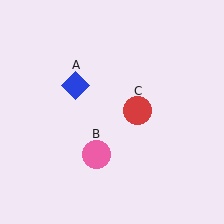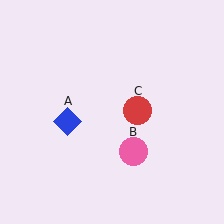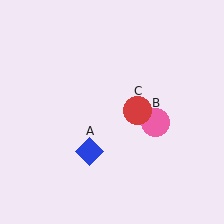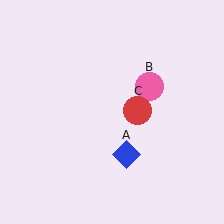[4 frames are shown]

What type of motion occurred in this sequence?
The blue diamond (object A), pink circle (object B) rotated counterclockwise around the center of the scene.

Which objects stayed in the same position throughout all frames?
Red circle (object C) remained stationary.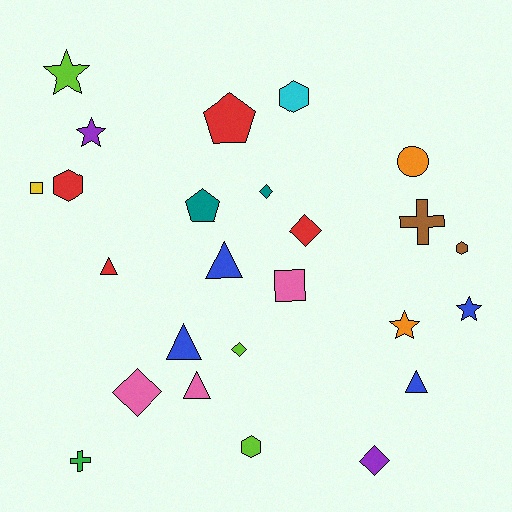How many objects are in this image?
There are 25 objects.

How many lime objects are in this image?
There are 3 lime objects.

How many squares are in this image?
There are 2 squares.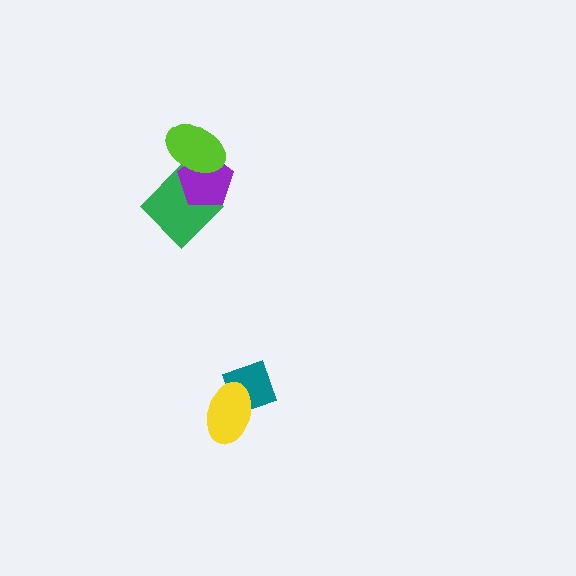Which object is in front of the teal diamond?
The yellow ellipse is in front of the teal diamond.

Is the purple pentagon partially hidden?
Yes, it is partially covered by another shape.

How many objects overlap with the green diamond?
2 objects overlap with the green diamond.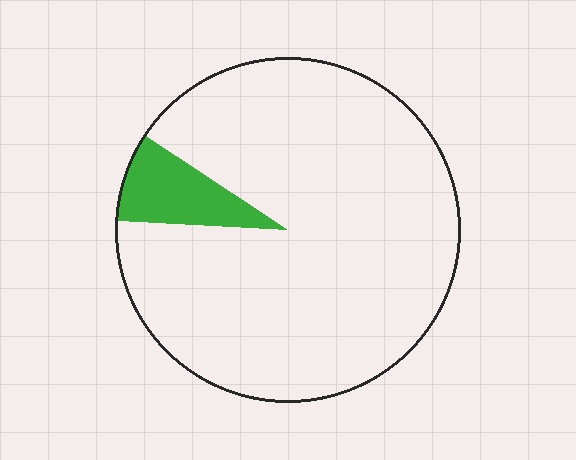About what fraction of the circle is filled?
About one tenth (1/10).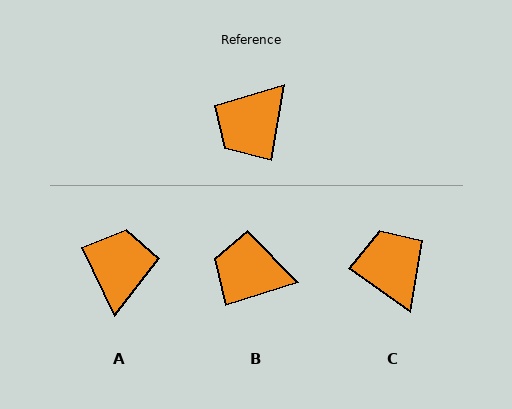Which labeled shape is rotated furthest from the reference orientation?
A, about 145 degrees away.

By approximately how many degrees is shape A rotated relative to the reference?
Approximately 145 degrees clockwise.